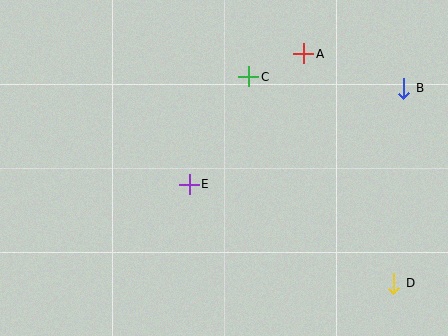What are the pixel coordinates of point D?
Point D is at (394, 283).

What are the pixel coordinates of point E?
Point E is at (189, 184).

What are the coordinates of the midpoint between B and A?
The midpoint between B and A is at (354, 71).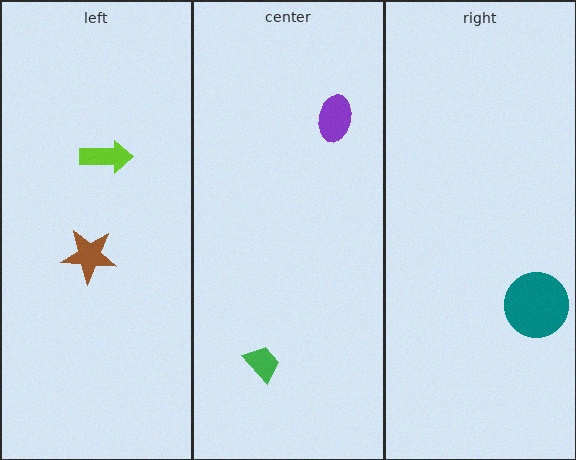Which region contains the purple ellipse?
The center region.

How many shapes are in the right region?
1.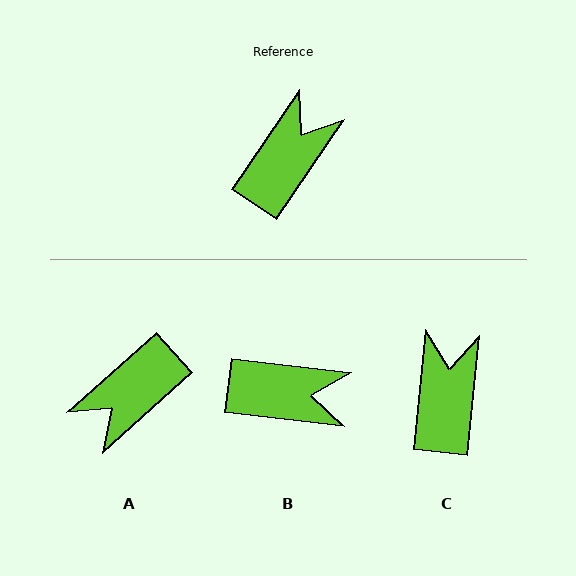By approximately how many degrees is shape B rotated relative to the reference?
Approximately 62 degrees clockwise.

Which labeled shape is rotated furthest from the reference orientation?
A, about 166 degrees away.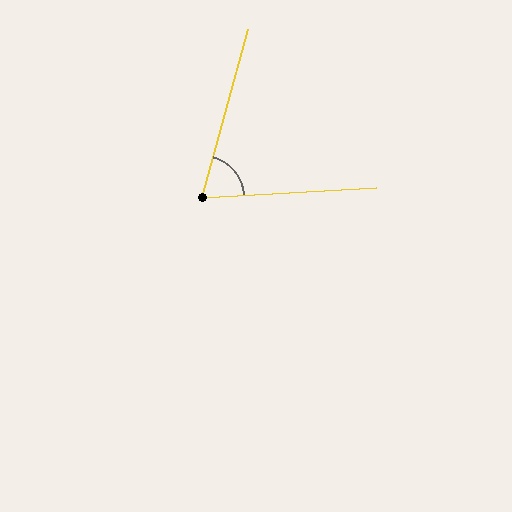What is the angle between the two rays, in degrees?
Approximately 71 degrees.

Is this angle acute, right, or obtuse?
It is acute.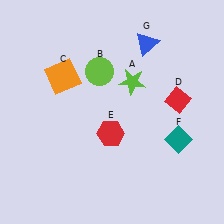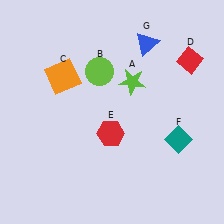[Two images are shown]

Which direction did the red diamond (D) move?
The red diamond (D) moved up.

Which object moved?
The red diamond (D) moved up.